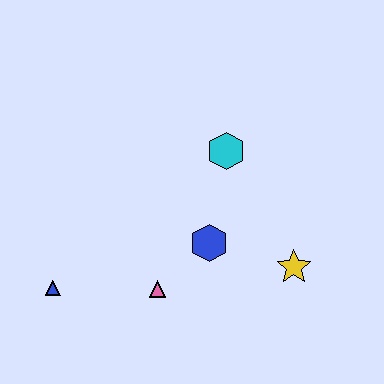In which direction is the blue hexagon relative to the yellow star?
The blue hexagon is to the left of the yellow star.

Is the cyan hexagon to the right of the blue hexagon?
Yes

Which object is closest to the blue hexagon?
The pink triangle is closest to the blue hexagon.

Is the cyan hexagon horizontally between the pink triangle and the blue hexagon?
No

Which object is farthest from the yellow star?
The blue triangle is farthest from the yellow star.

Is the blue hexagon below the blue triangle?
No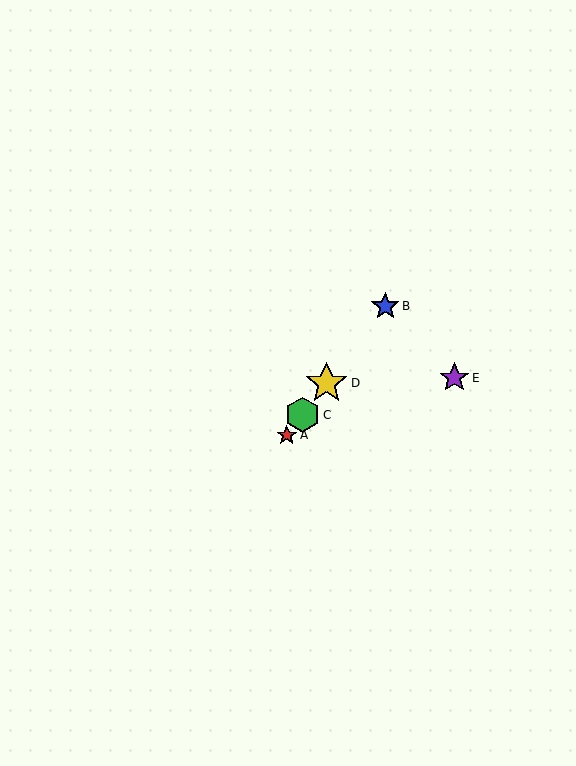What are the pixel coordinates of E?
Object E is at (454, 378).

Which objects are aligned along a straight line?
Objects A, B, C, D are aligned along a straight line.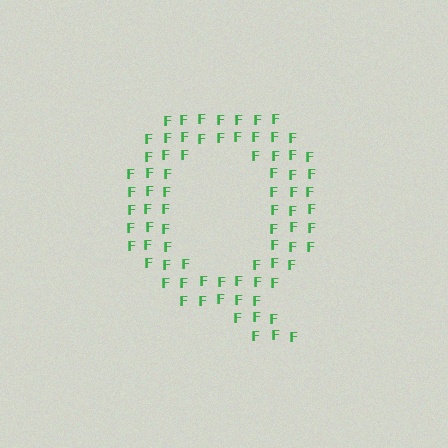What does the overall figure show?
The overall figure shows the letter Q.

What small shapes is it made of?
It is made of small letter F's.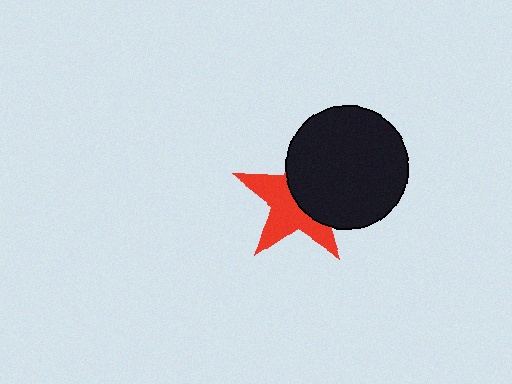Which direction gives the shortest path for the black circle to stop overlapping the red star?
Moving right gives the shortest separation.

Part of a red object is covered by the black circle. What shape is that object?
It is a star.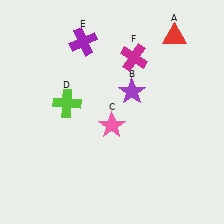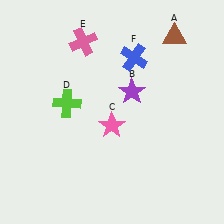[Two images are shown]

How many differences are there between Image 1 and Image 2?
There are 3 differences between the two images.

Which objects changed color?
A changed from red to brown. E changed from purple to pink. F changed from magenta to blue.